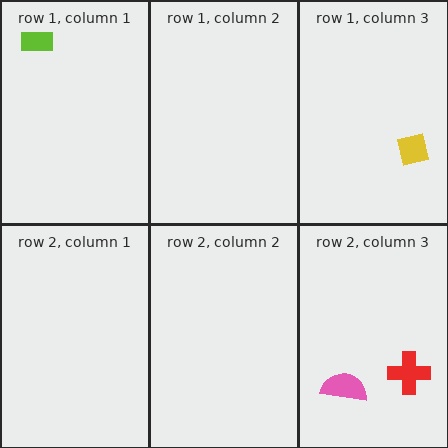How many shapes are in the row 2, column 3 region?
2.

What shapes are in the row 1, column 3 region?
The yellow square.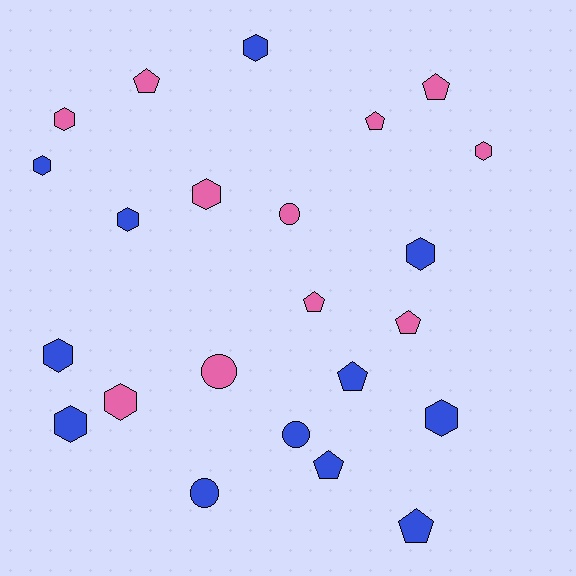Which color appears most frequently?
Blue, with 12 objects.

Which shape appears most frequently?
Hexagon, with 11 objects.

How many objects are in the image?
There are 23 objects.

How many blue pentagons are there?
There are 3 blue pentagons.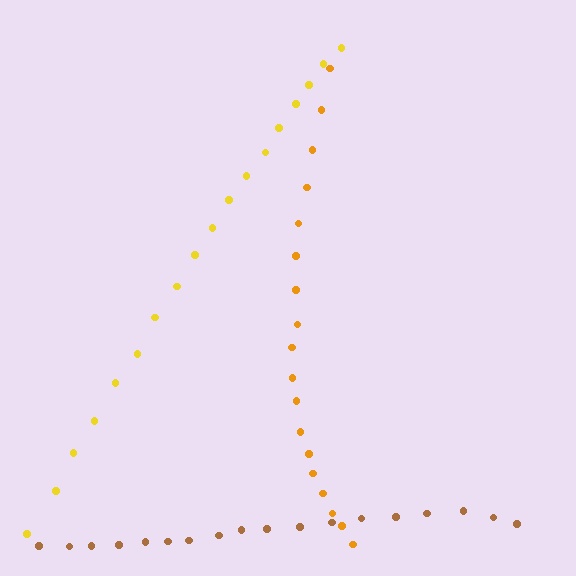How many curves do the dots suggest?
There are 3 distinct paths.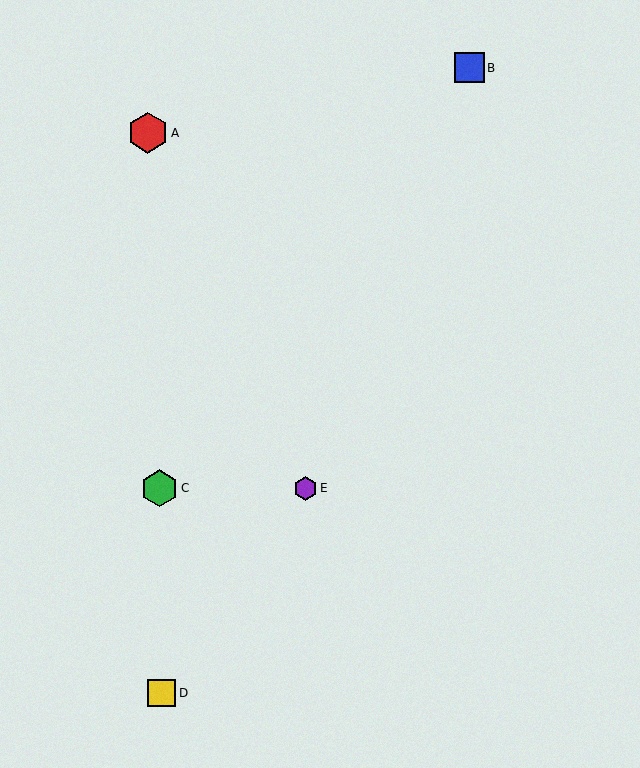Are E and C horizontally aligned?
Yes, both are at y≈488.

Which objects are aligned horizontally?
Objects C, E are aligned horizontally.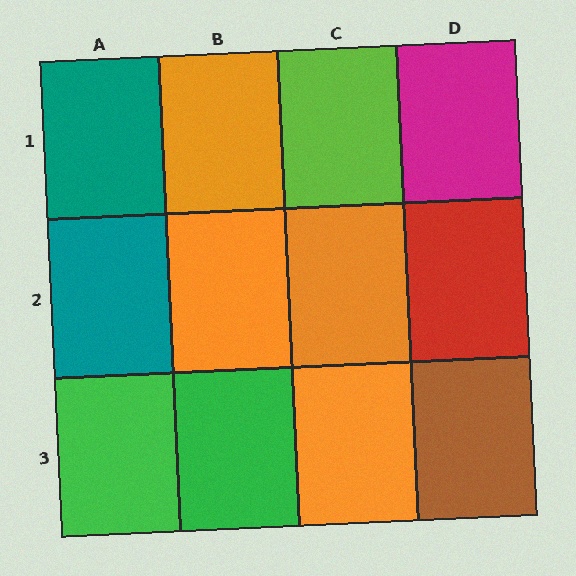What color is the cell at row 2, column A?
Teal.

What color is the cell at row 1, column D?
Magenta.